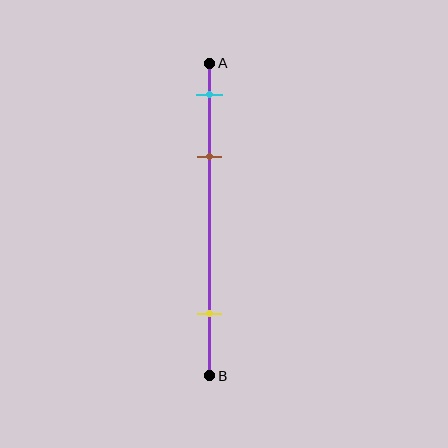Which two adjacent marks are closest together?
The cyan and brown marks are the closest adjacent pair.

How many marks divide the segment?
There are 3 marks dividing the segment.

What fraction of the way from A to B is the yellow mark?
The yellow mark is approximately 80% (0.8) of the way from A to B.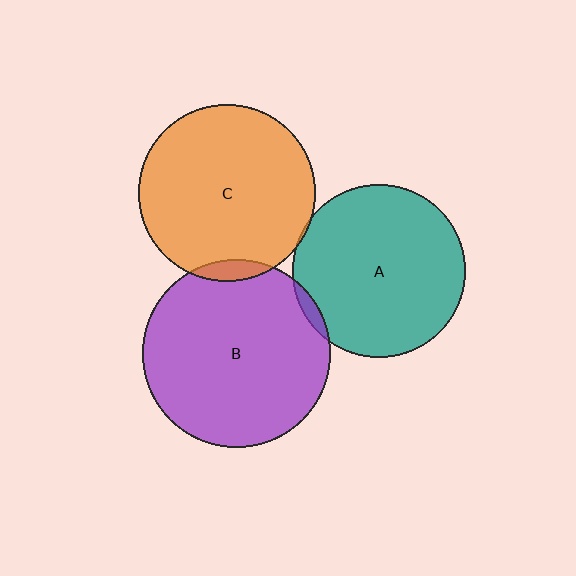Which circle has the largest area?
Circle B (purple).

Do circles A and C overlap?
Yes.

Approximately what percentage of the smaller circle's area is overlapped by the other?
Approximately 5%.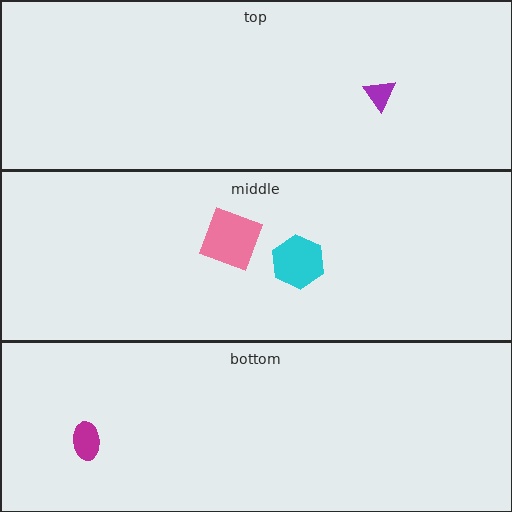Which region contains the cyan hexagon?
The middle region.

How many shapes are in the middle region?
2.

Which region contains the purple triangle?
The top region.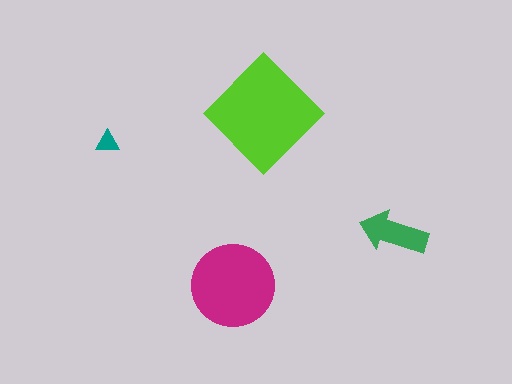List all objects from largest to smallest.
The lime diamond, the magenta circle, the green arrow, the teal triangle.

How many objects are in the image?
There are 4 objects in the image.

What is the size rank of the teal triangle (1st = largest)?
4th.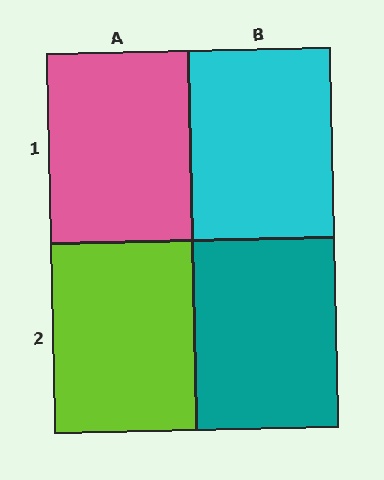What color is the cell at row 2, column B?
Teal.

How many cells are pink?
1 cell is pink.